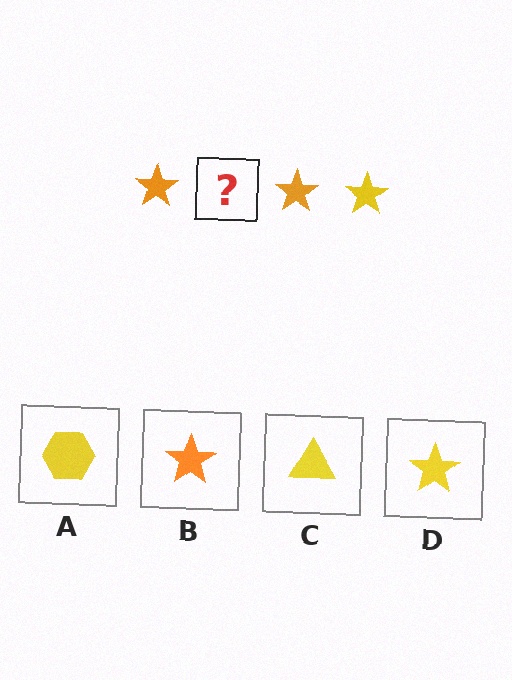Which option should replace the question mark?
Option D.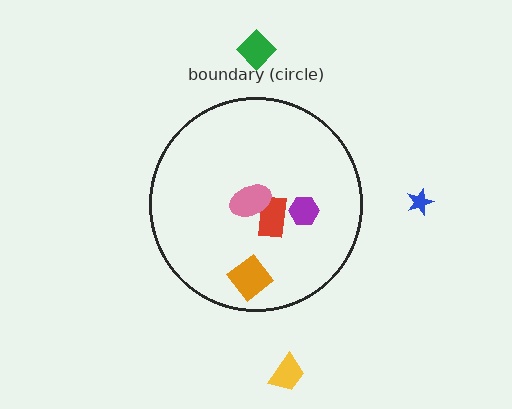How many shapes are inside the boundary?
4 inside, 3 outside.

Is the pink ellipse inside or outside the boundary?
Inside.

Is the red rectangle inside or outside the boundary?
Inside.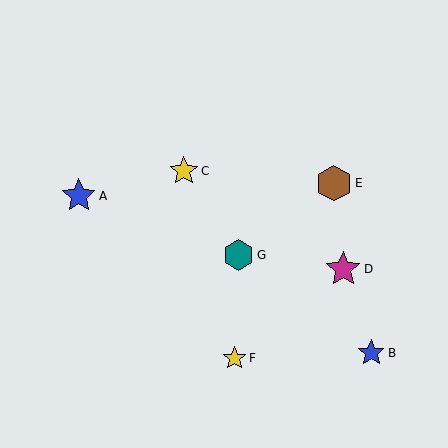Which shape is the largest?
The brown hexagon (labeled E) is the largest.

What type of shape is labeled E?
Shape E is a brown hexagon.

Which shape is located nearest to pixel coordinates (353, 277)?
The magenta star (labeled D) at (343, 269) is nearest to that location.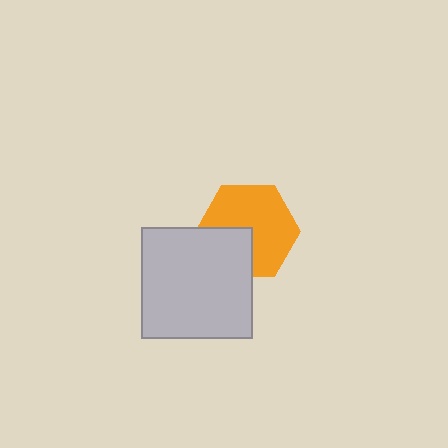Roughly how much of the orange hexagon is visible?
Most of it is visible (roughly 69%).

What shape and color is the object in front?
The object in front is a light gray square.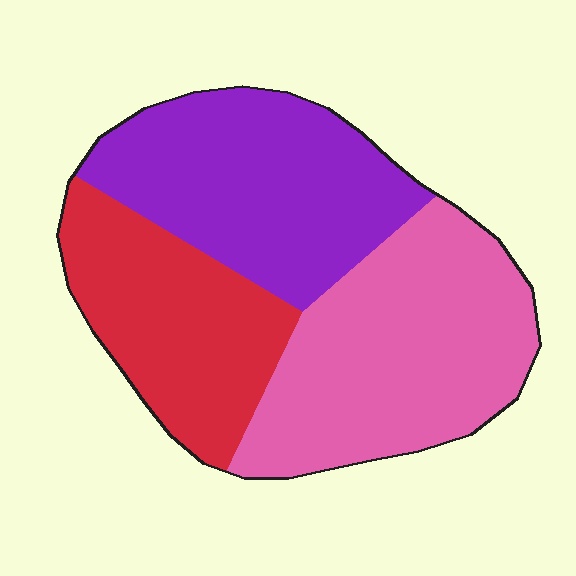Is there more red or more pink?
Pink.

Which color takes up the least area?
Red, at roughly 25%.